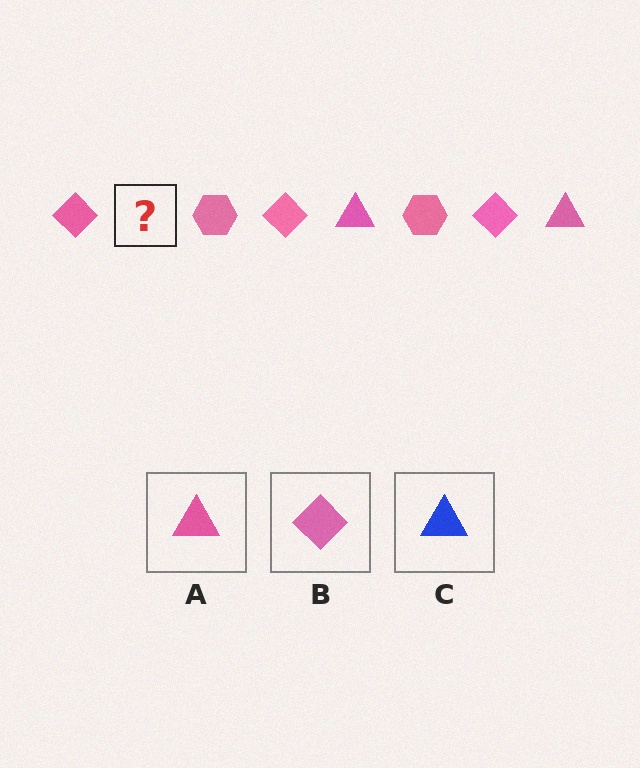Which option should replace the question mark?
Option A.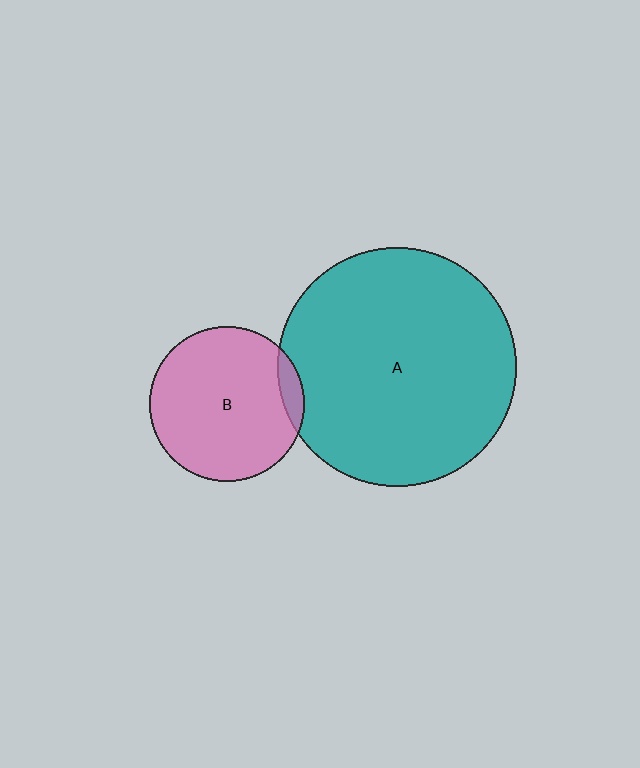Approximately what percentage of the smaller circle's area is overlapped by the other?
Approximately 10%.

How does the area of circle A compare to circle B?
Approximately 2.4 times.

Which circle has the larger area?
Circle A (teal).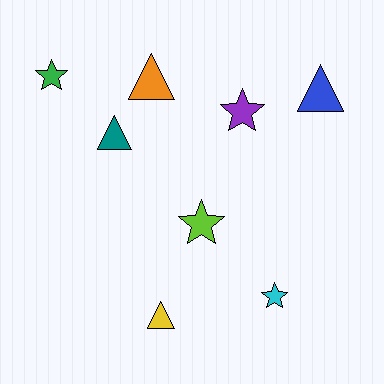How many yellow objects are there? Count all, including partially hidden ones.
There is 1 yellow object.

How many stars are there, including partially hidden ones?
There are 4 stars.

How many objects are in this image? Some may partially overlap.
There are 8 objects.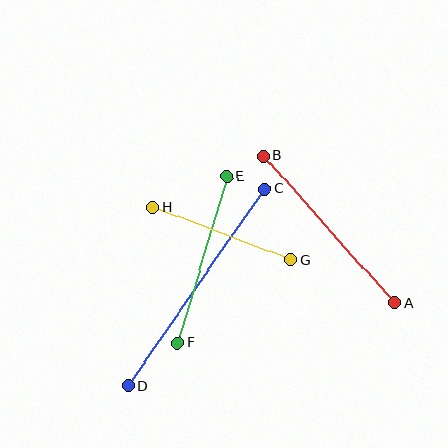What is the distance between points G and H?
The distance is approximately 149 pixels.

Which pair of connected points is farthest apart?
Points C and D are farthest apart.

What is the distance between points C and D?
The distance is approximately 240 pixels.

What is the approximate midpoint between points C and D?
The midpoint is at approximately (196, 287) pixels.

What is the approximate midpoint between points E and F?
The midpoint is at approximately (202, 260) pixels.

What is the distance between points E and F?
The distance is approximately 173 pixels.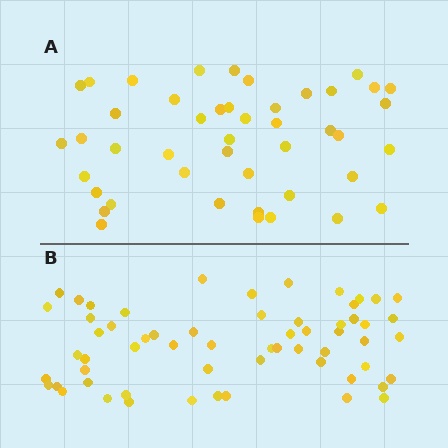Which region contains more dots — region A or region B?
Region B (the bottom region) has more dots.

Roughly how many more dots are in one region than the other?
Region B has approximately 15 more dots than region A.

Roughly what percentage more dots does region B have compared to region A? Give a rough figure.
About 35% more.